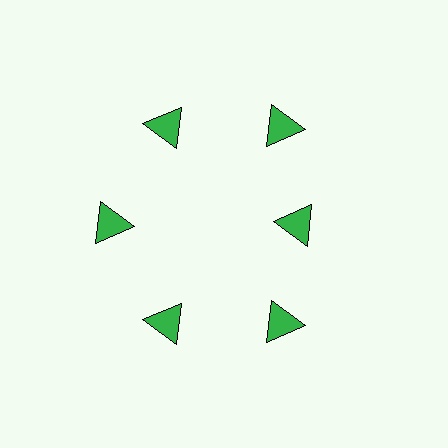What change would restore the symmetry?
The symmetry would be restored by moving it outward, back onto the ring so that all 6 triangles sit at equal angles and equal distance from the center.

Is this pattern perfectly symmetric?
No. The 6 green triangles are arranged in a ring, but one element near the 3 o'clock position is pulled inward toward the center, breaking the 6-fold rotational symmetry.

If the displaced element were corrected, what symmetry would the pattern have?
It would have 6-fold rotational symmetry — the pattern would map onto itself every 60 degrees.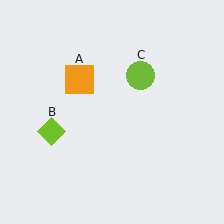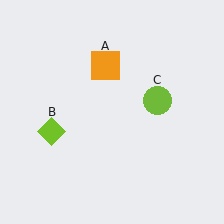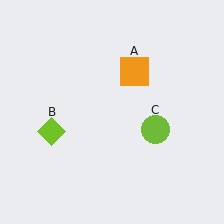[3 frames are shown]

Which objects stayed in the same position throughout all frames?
Lime diamond (object B) remained stationary.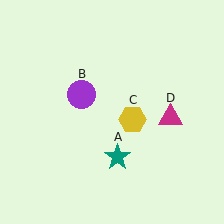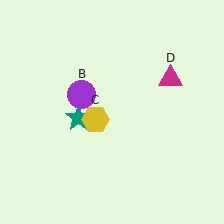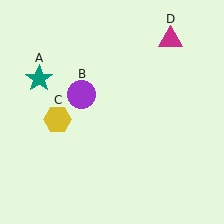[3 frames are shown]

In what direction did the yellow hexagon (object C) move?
The yellow hexagon (object C) moved left.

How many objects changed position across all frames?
3 objects changed position: teal star (object A), yellow hexagon (object C), magenta triangle (object D).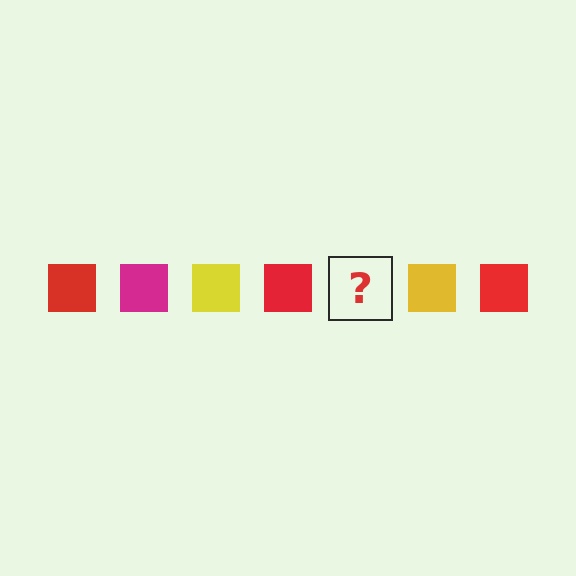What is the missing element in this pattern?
The missing element is a magenta square.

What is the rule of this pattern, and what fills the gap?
The rule is that the pattern cycles through red, magenta, yellow squares. The gap should be filled with a magenta square.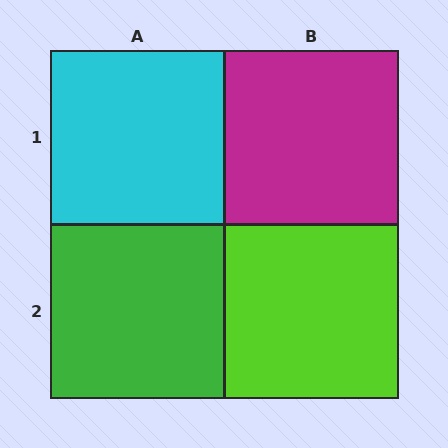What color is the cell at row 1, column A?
Cyan.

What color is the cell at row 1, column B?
Magenta.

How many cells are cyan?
1 cell is cyan.